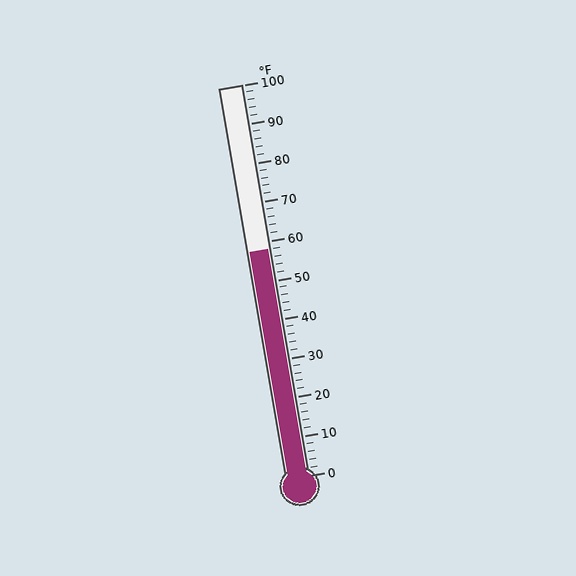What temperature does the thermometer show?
The thermometer shows approximately 58°F.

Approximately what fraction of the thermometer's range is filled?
The thermometer is filled to approximately 60% of its range.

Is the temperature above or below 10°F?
The temperature is above 10°F.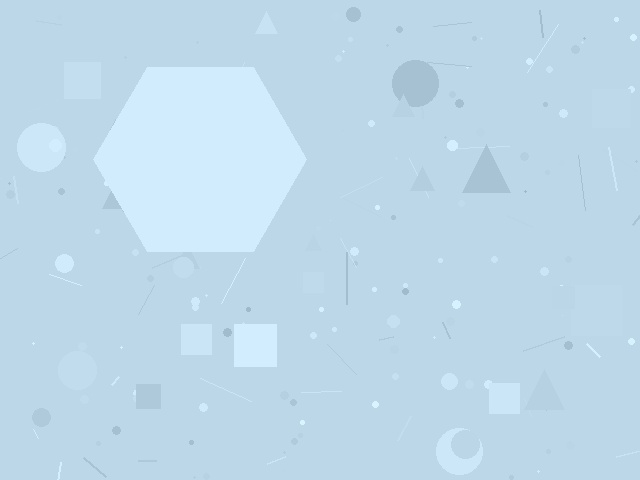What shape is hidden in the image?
A hexagon is hidden in the image.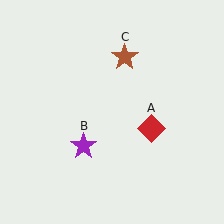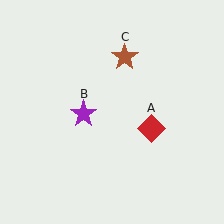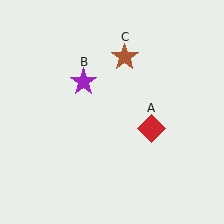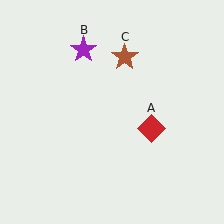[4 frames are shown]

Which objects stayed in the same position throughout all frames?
Red diamond (object A) and brown star (object C) remained stationary.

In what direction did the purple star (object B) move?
The purple star (object B) moved up.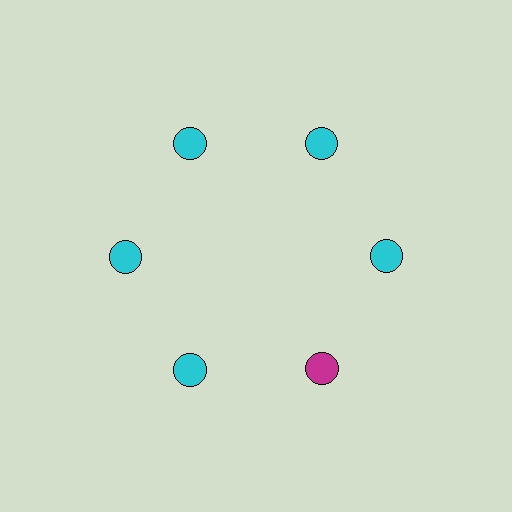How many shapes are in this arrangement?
There are 6 shapes arranged in a ring pattern.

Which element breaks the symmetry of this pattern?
The magenta circle at roughly the 5 o'clock position breaks the symmetry. All other shapes are cyan circles.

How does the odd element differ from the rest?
It has a different color: magenta instead of cyan.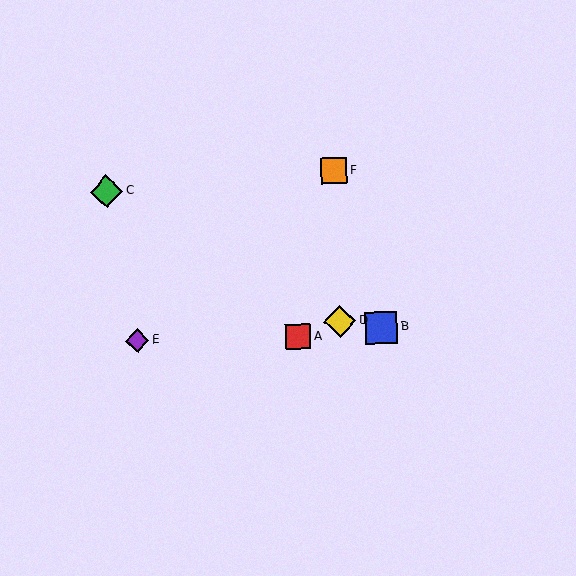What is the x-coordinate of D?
Object D is at x≈340.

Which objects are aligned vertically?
Objects D, F are aligned vertically.